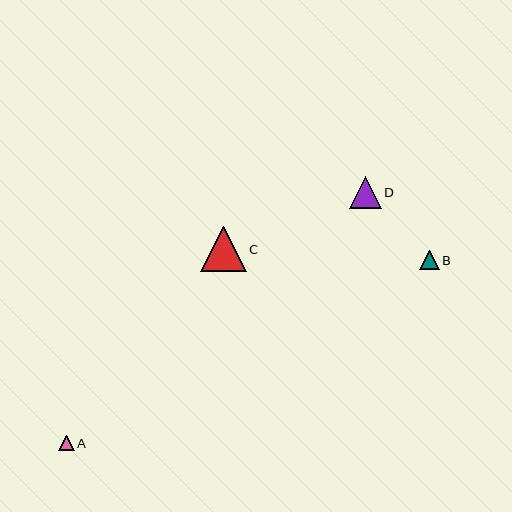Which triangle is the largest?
Triangle C is the largest with a size of approximately 46 pixels.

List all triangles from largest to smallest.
From largest to smallest: C, D, B, A.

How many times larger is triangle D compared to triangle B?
Triangle D is approximately 1.6 times the size of triangle B.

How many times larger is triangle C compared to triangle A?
Triangle C is approximately 3.0 times the size of triangle A.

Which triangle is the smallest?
Triangle A is the smallest with a size of approximately 15 pixels.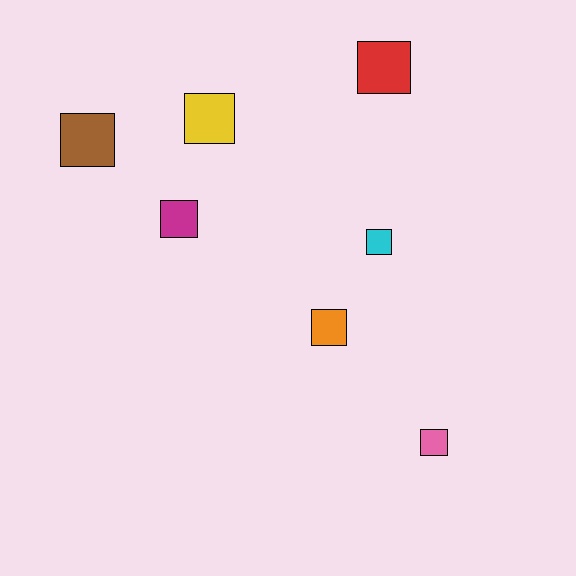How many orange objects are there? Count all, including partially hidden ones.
There is 1 orange object.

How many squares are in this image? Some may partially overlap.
There are 7 squares.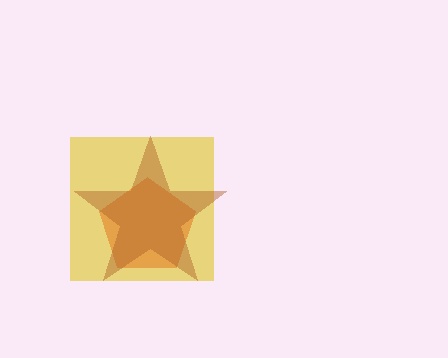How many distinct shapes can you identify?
There are 3 distinct shapes: a yellow square, an orange pentagon, a brown star.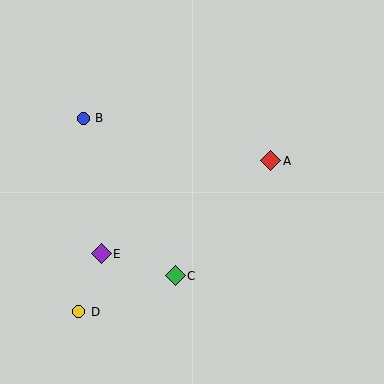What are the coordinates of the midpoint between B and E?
The midpoint between B and E is at (92, 186).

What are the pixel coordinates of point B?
Point B is at (83, 118).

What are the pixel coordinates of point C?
Point C is at (175, 276).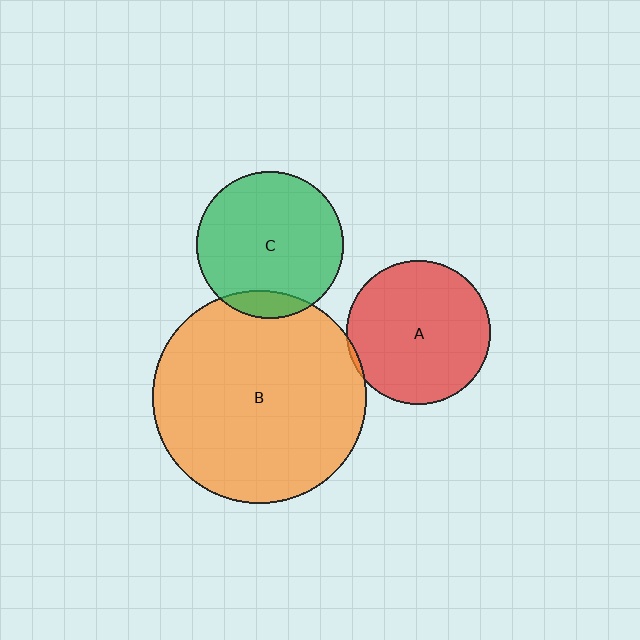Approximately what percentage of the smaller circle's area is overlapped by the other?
Approximately 5%.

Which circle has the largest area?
Circle B (orange).